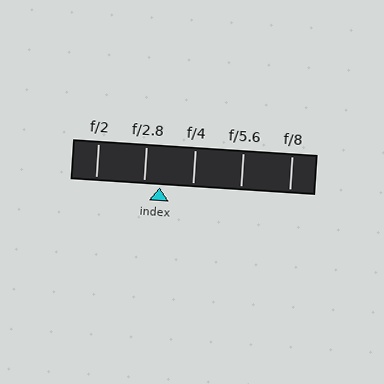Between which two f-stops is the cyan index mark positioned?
The index mark is between f/2.8 and f/4.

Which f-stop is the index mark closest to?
The index mark is closest to f/2.8.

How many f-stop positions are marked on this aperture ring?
There are 5 f-stop positions marked.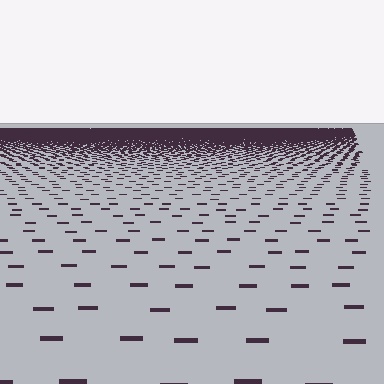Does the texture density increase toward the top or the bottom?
Density increases toward the top.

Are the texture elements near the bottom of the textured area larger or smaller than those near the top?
Larger. Near the bottom, elements are closer to the viewer and appear at a bigger on-screen size.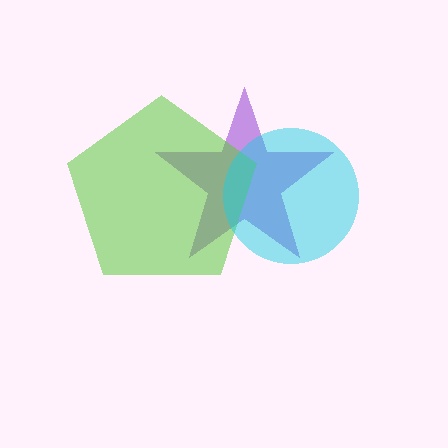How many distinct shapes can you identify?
There are 3 distinct shapes: a purple star, a lime pentagon, a cyan circle.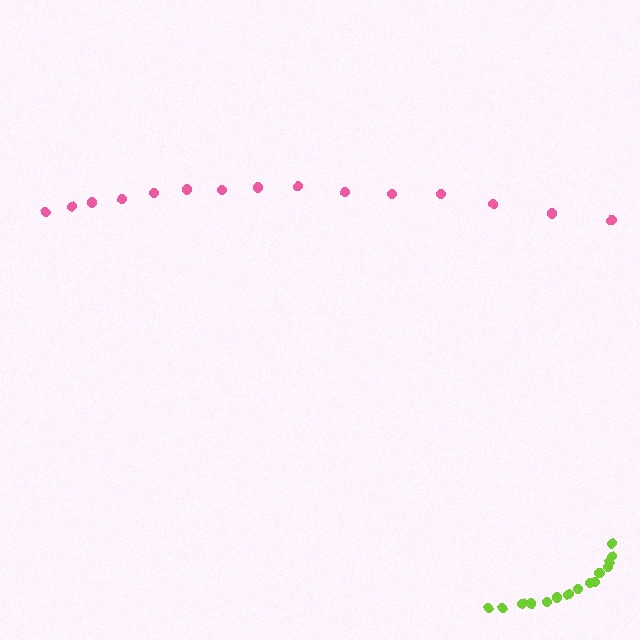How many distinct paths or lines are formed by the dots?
There are 2 distinct paths.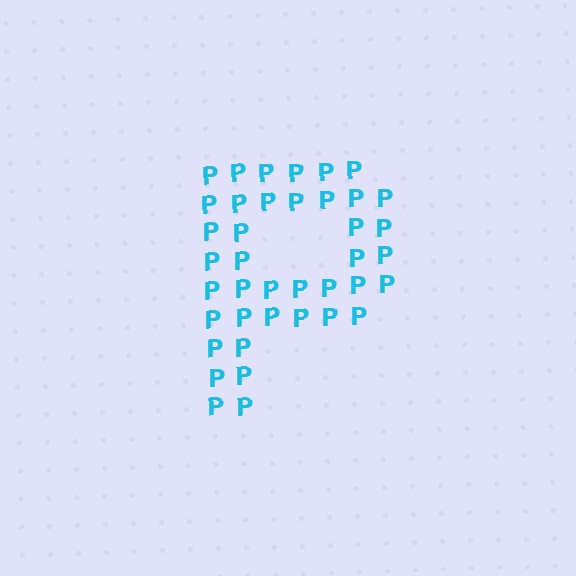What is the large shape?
The large shape is the letter P.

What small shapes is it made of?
It is made of small letter P's.